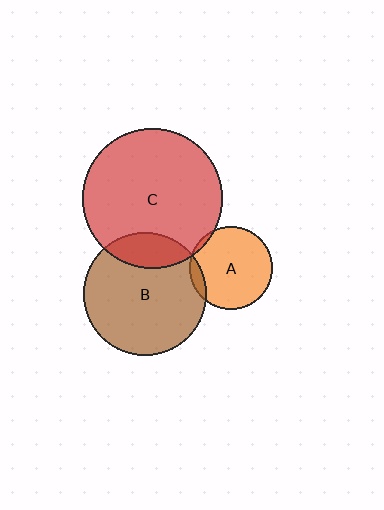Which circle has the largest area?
Circle C (red).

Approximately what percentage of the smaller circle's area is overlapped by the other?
Approximately 10%.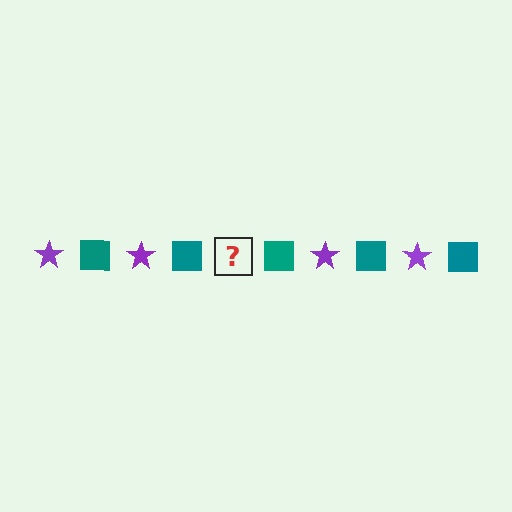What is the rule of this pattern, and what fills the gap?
The rule is that the pattern alternates between purple star and teal square. The gap should be filled with a purple star.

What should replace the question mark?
The question mark should be replaced with a purple star.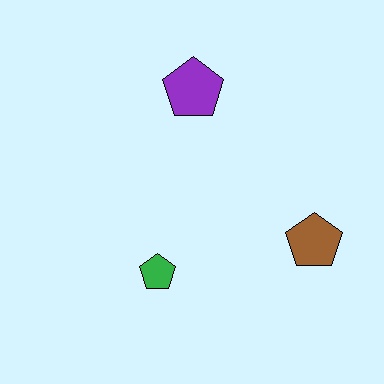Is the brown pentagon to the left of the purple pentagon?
No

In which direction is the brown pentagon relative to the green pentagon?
The brown pentagon is to the right of the green pentagon.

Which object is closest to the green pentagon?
The brown pentagon is closest to the green pentagon.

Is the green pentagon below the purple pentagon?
Yes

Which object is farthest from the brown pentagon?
The purple pentagon is farthest from the brown pentagon.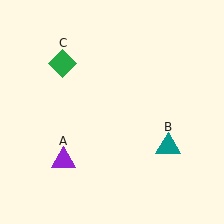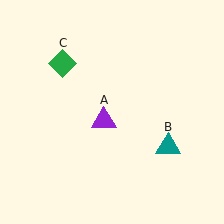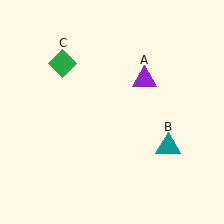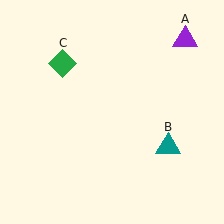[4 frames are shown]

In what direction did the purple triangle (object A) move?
The purple triangle (object A) moved up and to the right.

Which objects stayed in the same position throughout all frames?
Teal triangle (object B) and green diamond (object C) remained stationary.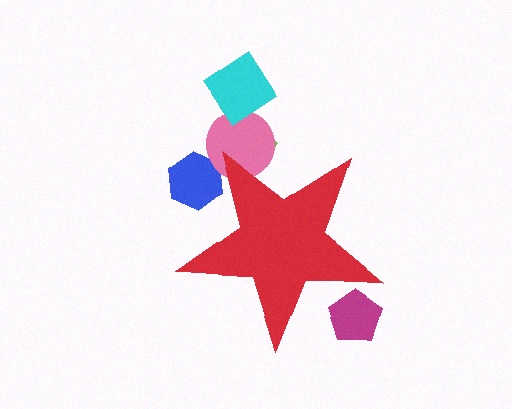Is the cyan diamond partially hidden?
No, the cyan diamond is fully visible.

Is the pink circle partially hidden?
Yes, the pink circle is partially hidden behind the red star.